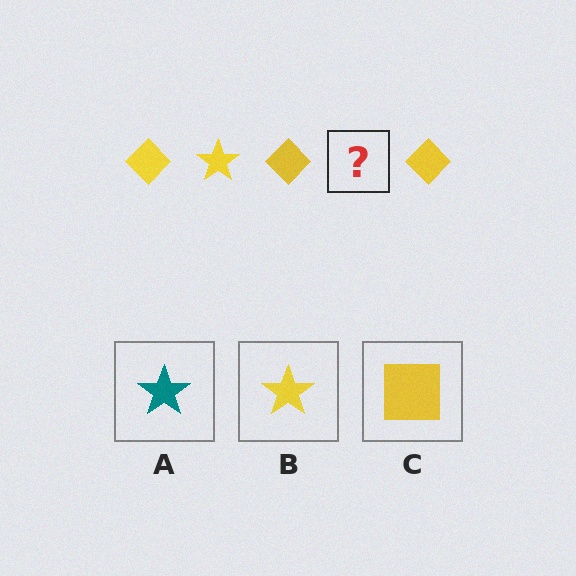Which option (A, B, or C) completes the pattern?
B.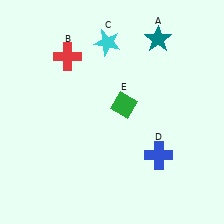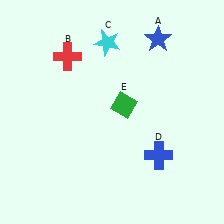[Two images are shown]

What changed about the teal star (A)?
In Image 1, A is teal. In Image 2, it changed to blue.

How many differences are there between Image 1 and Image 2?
There is 1 difference between the two images.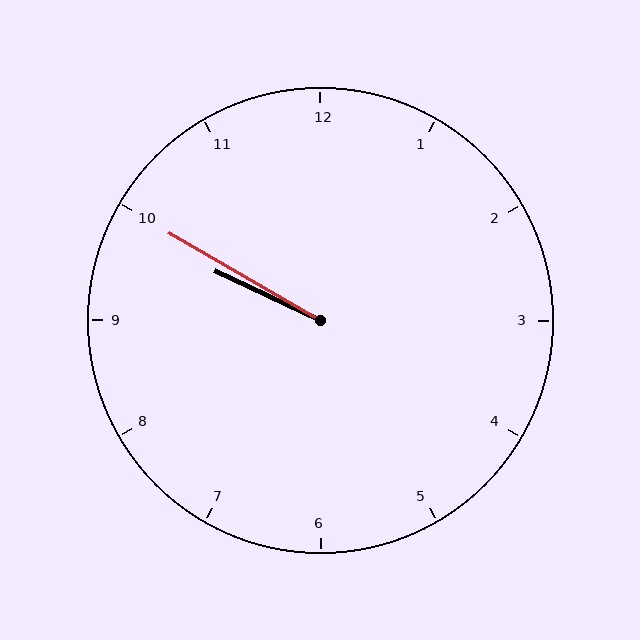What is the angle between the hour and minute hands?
Approximately 5 degrees.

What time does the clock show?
9:50.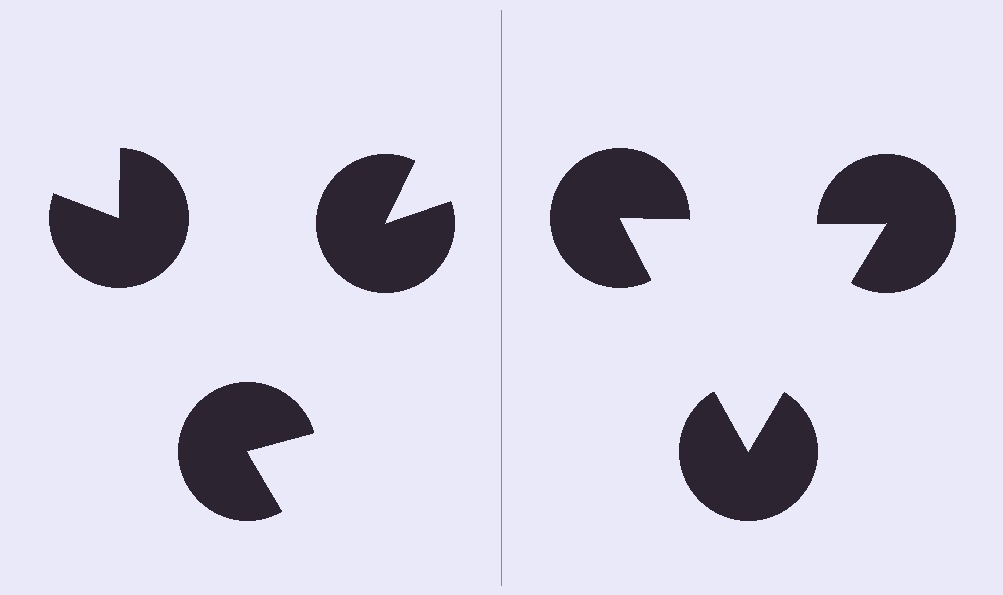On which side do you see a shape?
An illusory triangle appears on the right side. On the left side the wedge cuts are rotated, so no coherent shape forms.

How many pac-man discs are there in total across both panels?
6 — 3 on each side.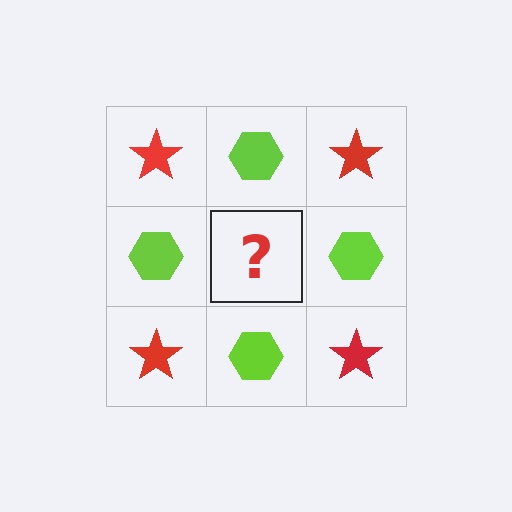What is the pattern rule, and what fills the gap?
The rule is that it alternates red star and lime hexagon in a checkerboard pattern. The gap should be filled with a red star.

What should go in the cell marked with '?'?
The missing cell should contain a red star.